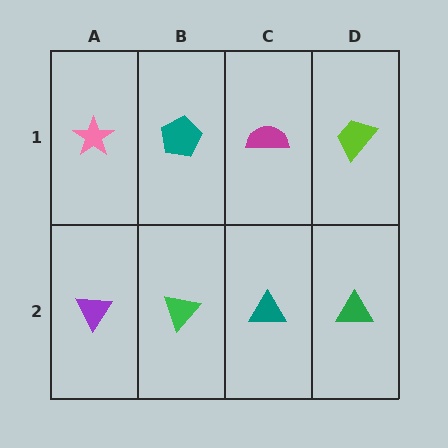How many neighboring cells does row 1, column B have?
3.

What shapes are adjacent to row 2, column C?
A magenta semicircle (row 1, column C), a green triangle (row 2, column B), a green triangle (row 2, column D).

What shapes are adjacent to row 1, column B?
A green triangle (row 2, column B), a pink star (row 1, column A), a magenta semicircle (row 1, column C).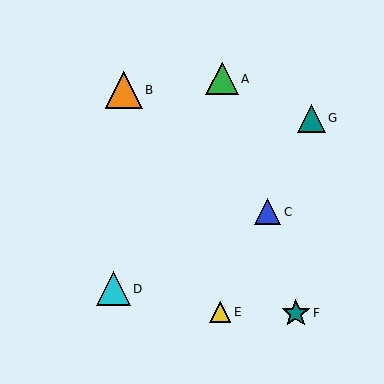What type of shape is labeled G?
Shape G is a teal triangle.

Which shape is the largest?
The orange triangle (labeled B) is the largest.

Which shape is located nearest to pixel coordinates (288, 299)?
The teal star (labeled F) at (296, 313) is nearest to that location.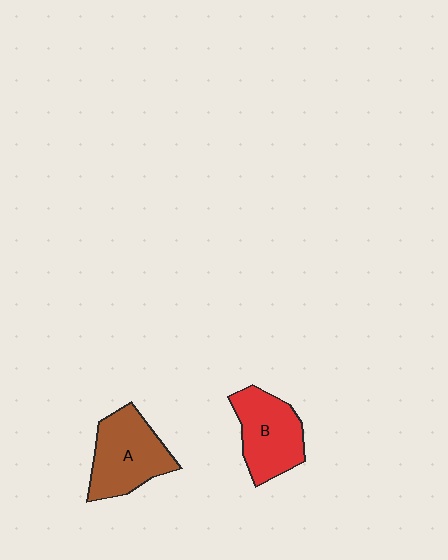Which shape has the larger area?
Shape A (brown).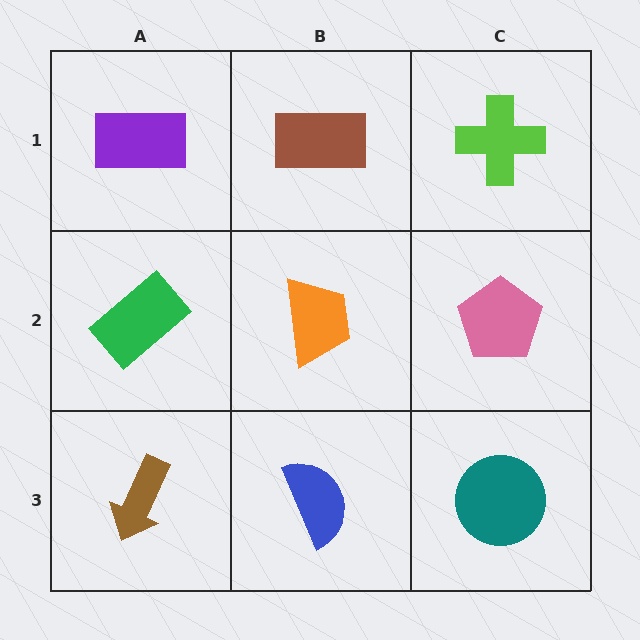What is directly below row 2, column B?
A blue semicircle.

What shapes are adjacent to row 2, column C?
A lime cross (row 1, column C), a teal circle (row 3, column C), an orange trapezoid (row 2, column B).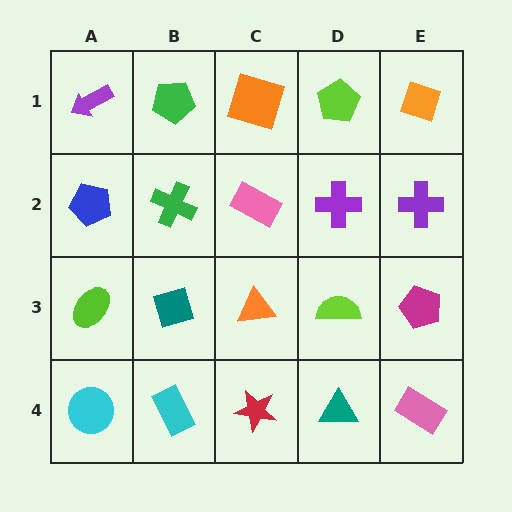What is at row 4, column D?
A teal triangle.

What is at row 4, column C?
A red star.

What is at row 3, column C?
An orange triangle.